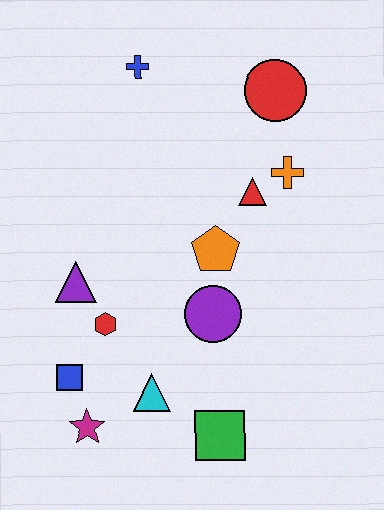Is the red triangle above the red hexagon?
Yes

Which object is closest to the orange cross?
The red triangle is closest to the orange cross.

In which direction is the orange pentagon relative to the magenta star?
The orange pentagon is above the magenta star.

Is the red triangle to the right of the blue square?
Yes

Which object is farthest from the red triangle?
The magenta star is farthest from the red triangle.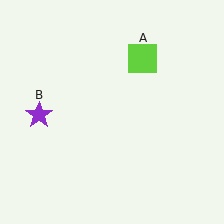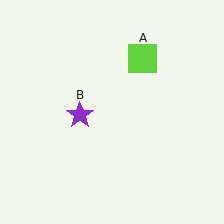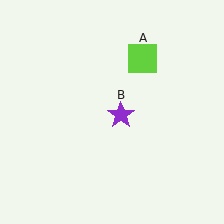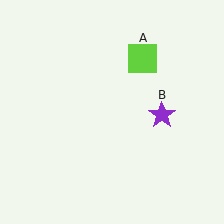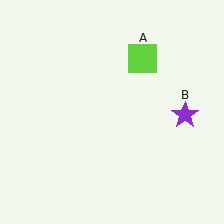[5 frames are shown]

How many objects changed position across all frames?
1 object changed position: purple star (object B).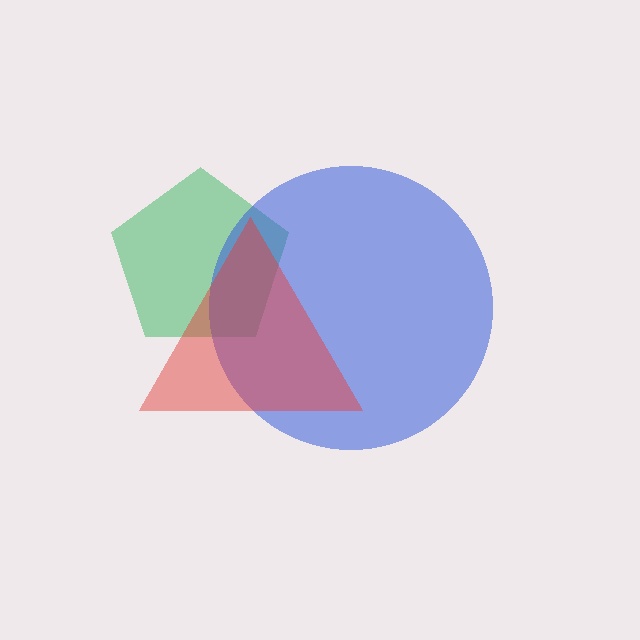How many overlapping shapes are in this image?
There are 3 overlapping shapes in the image.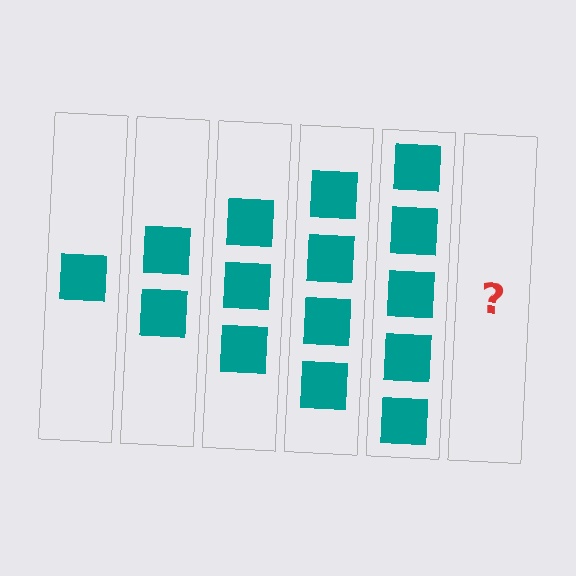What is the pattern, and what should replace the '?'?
The pattern is that each step adds one more square. The '?' should be 6 squares.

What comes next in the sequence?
The next element should be 6 squares.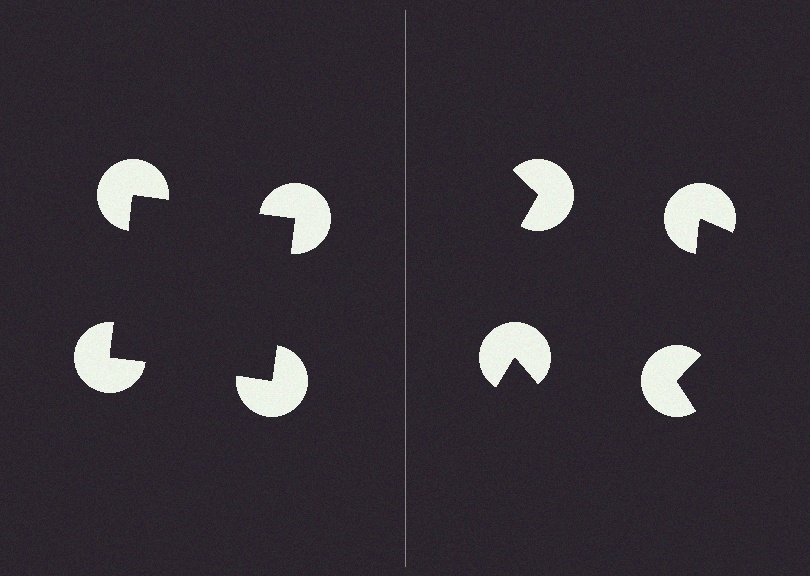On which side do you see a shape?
An illusory square appears on the left side. On the right side the wedge cuts are rotated, so no coherent shape forms.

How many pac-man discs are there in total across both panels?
8 — 4 on each side.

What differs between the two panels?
The pac-man discs are positioned identically on both sides; only the wedge orientations differ. On the left they align to a square; on the right they are misaligned.